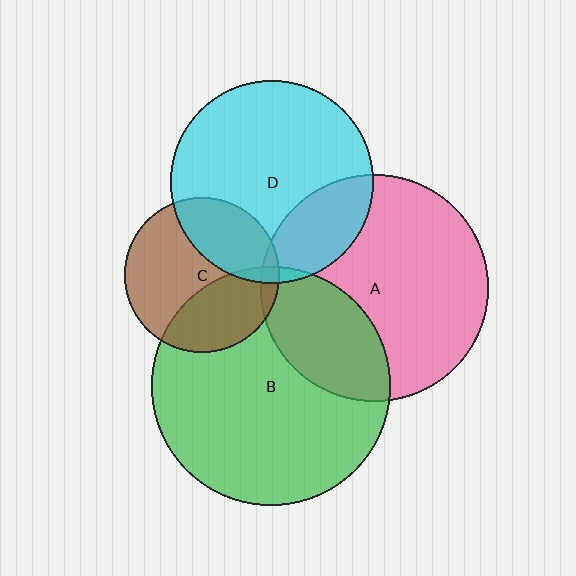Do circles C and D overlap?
Yes.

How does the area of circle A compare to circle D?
Approximately 1.3 times.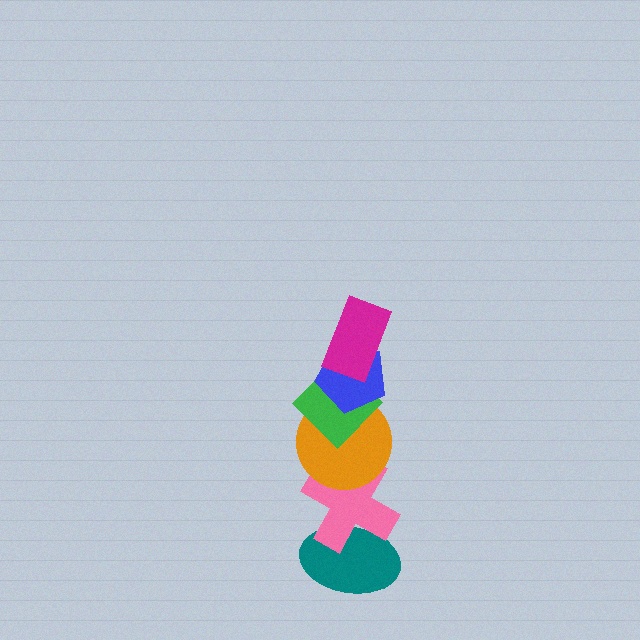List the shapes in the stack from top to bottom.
From top to bottom: the magenta rectangle, the blue pentagon, the green diamond, the orange circle, the pink cross, the teal ellipse.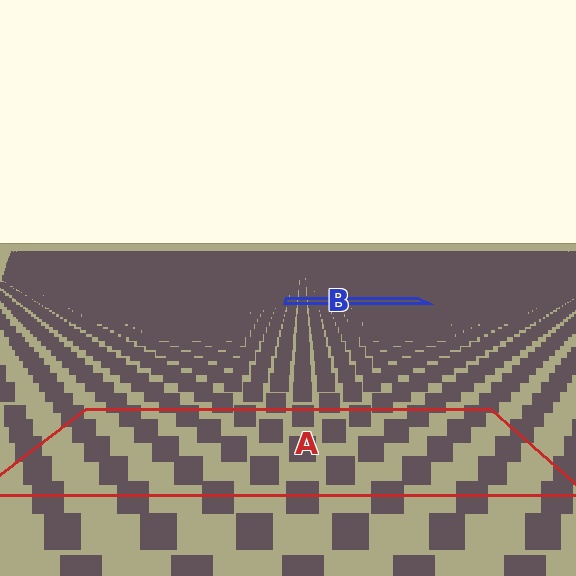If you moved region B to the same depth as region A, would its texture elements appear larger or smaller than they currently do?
They would appear larger. At a closer depth, the same texture elements are projected at a bigger on-screen size.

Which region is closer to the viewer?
Region A is closer. The texture elements there are larger and more spread out.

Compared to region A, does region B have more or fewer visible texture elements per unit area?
Region B has more texture elements per unit area — they are packed more densely because it is farther away.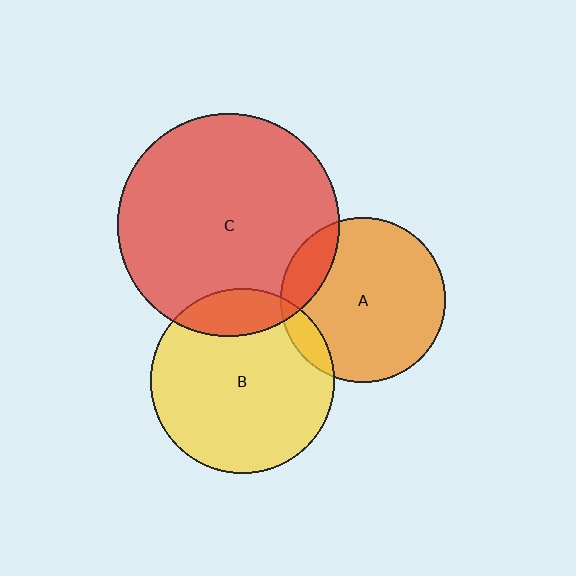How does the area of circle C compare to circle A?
Approximately 1.8 times.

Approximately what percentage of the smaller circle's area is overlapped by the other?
Approximately 10%.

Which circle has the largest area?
Circle C (red).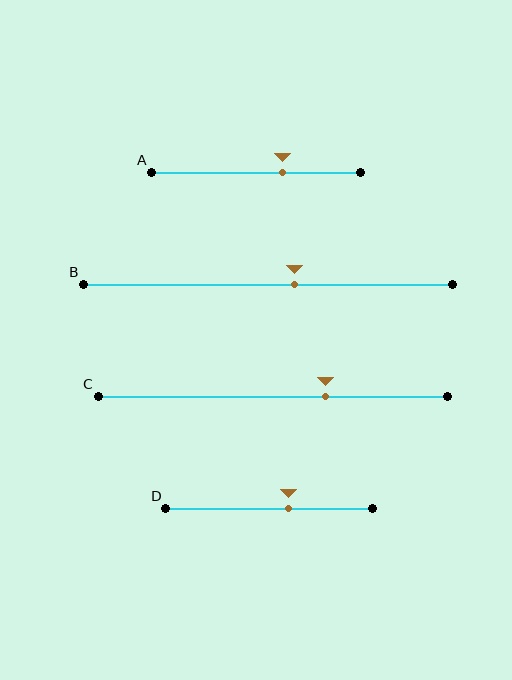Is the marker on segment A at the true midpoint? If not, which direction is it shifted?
No, the marker on segment A is shifted to the right by about 12% of the segment length.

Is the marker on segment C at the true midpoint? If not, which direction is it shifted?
No, the marker on segment C is shifted to the right by about 15% of the segment length.